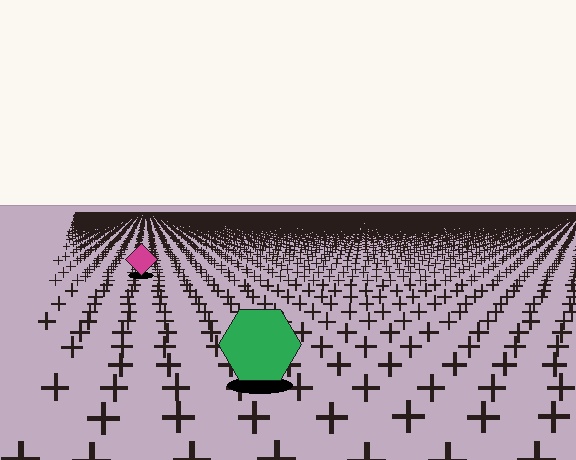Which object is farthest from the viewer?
The magenta diamond is farthest from the viewer. It appears smaller and the ground texture around it is denser.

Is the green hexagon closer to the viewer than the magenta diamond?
Yes. The green hexagon is closer — you can tell from the texture gradient: the ground texture is coarser near it.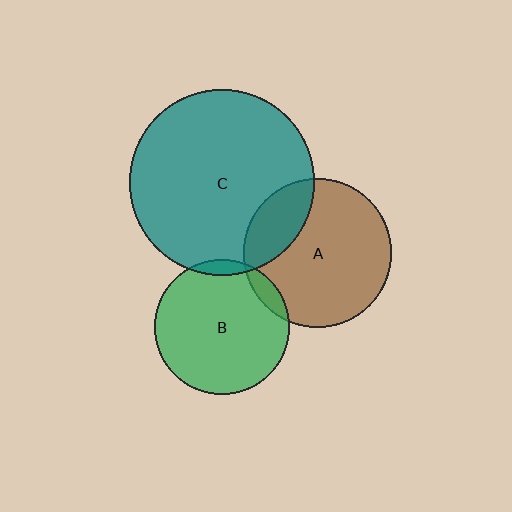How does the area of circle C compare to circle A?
Approximately 1.6 times.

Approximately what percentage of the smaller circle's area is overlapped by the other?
Approximately 5%.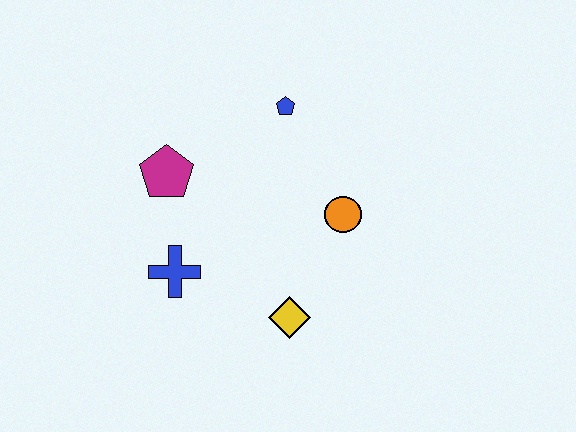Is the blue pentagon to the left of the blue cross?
No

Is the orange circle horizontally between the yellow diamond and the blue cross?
No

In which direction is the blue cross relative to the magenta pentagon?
The blue cross is below the magenta pentagon.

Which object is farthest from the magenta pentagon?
The yellow diamond is farthest from the magenta pentagon.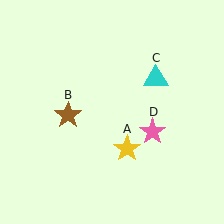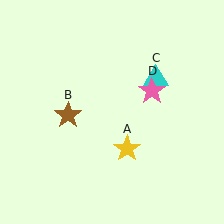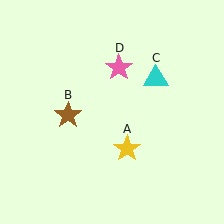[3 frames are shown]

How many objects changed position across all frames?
1 object changed position: pink star (object D).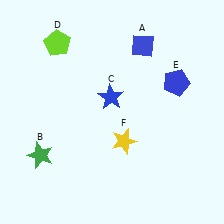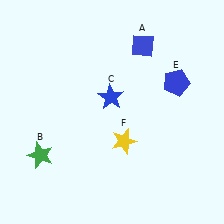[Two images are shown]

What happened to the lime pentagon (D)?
The lime pentagon (D) was removed in Image 2. It was in the top-left area of Image 1.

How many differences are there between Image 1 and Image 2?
There is 1 difference between the two images.